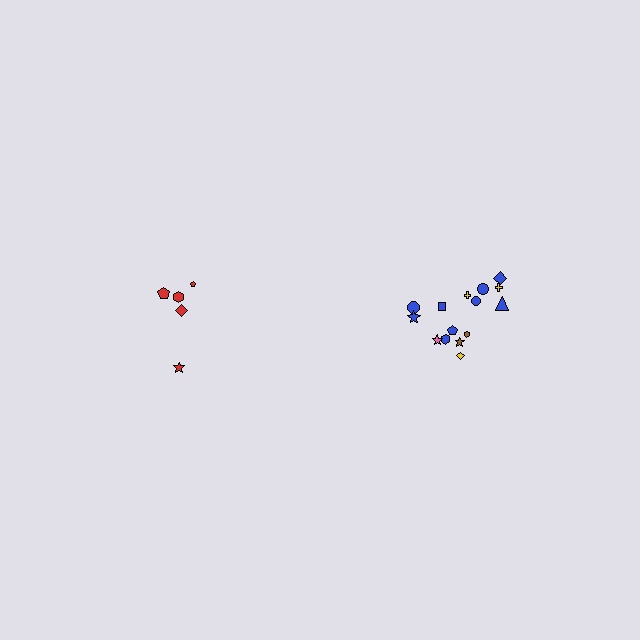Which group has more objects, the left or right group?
The right group.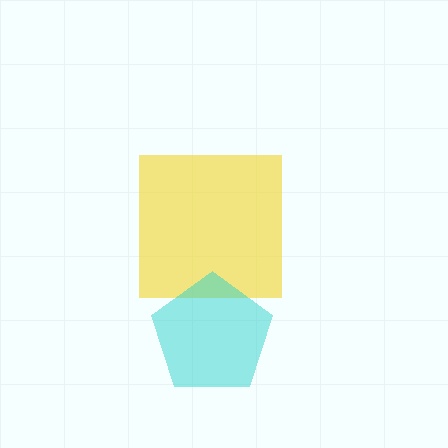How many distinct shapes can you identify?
There are 2 distinct shapes: a yellow square, a cyan pentagon.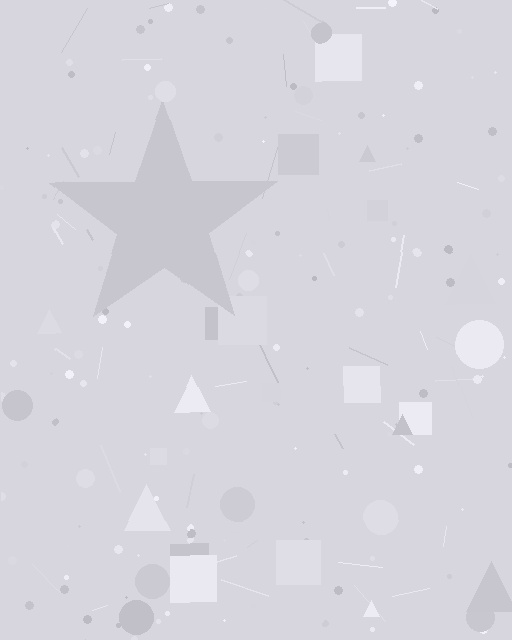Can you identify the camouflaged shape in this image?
The camouflaged shape is a star.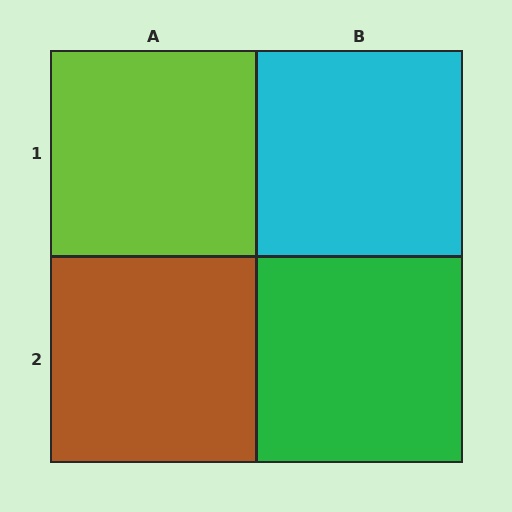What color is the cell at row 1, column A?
Lime.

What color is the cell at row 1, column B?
Cyan.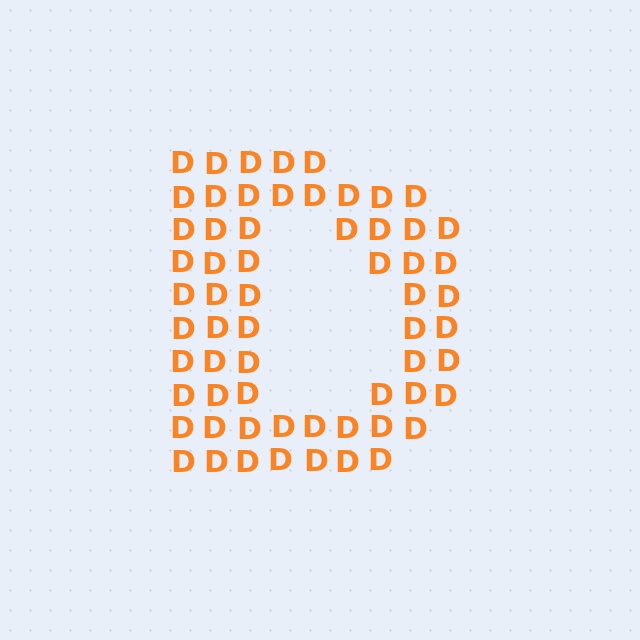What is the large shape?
The large shape is the letter D.